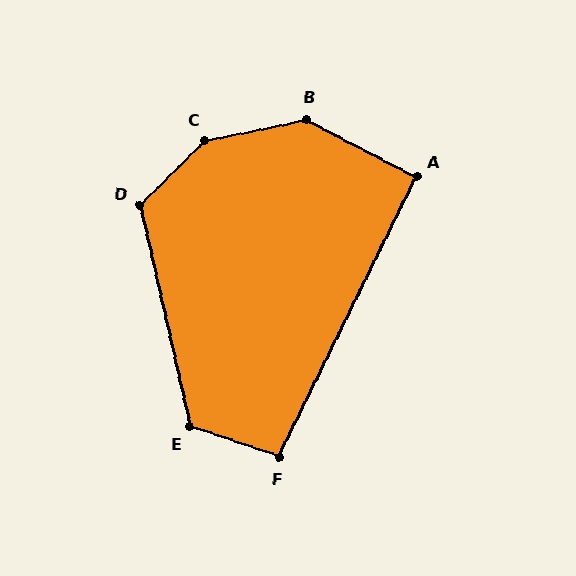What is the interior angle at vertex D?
Approximately 122 degrees (obtuse).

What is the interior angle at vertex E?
Approximately 122 degrees (obtuse).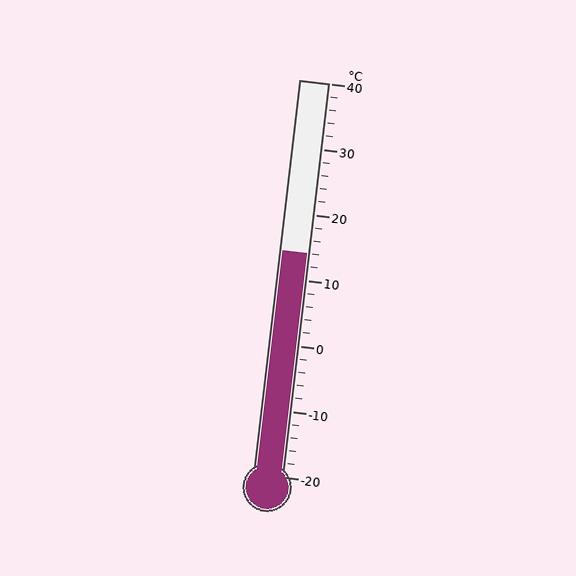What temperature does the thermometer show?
The thermometer shows approximately 14°C.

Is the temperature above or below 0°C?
The temperature is above 0°C.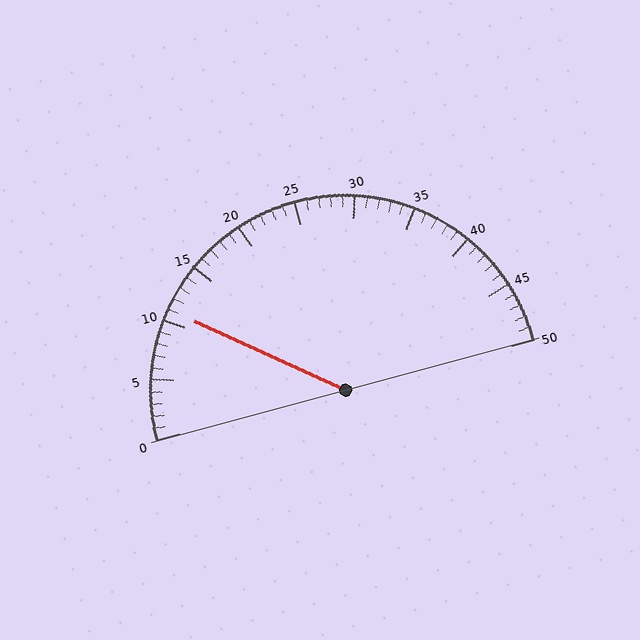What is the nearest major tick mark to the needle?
The nearest major tick mark is 10.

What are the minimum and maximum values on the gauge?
The gauge ranges from 0 to 50.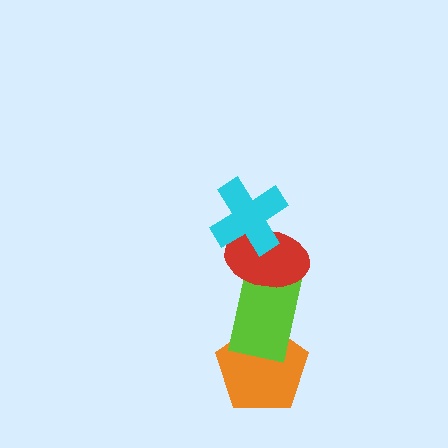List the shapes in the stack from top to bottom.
From top to bottom: the cyan cross, the red ellipse, the lime rectangle, the orange pentagon.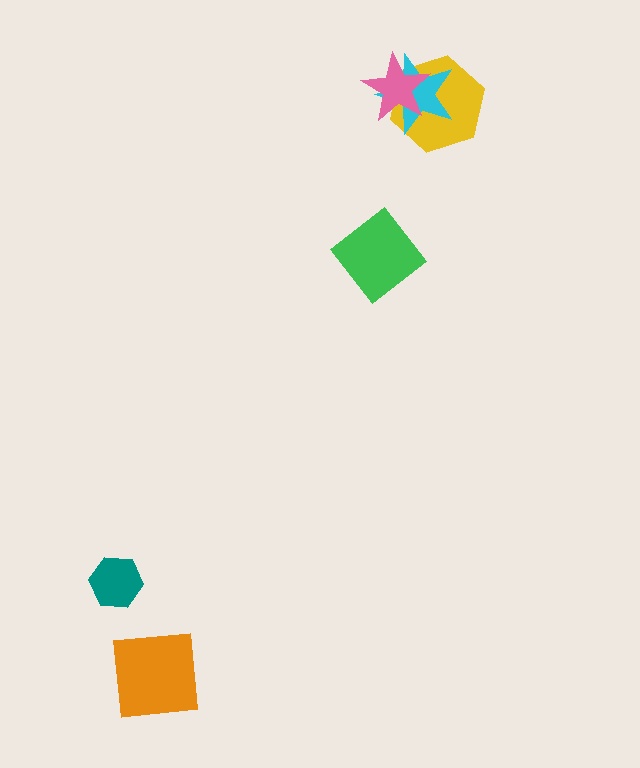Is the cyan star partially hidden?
Yes, it is partially covered by another shape.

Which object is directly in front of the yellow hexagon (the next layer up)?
The cyan star is directly in front of the yellow hexagon.